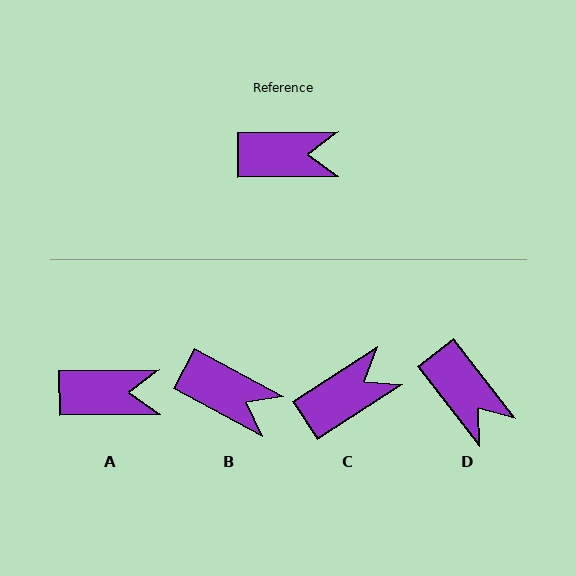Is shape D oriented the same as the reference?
No, it is off by about 53 degrees.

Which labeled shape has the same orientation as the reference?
A.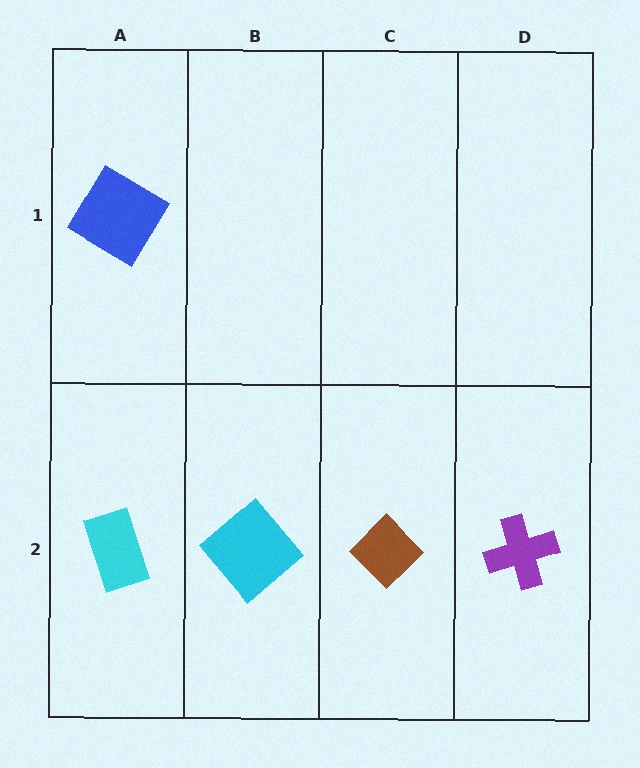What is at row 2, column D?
A purple cross.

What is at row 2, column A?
A cyan rectangle.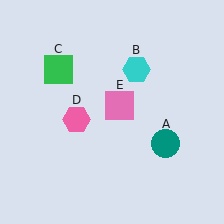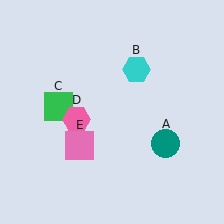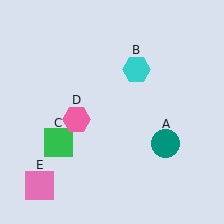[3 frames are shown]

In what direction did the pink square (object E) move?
The pink square (object E) moved down and to the left.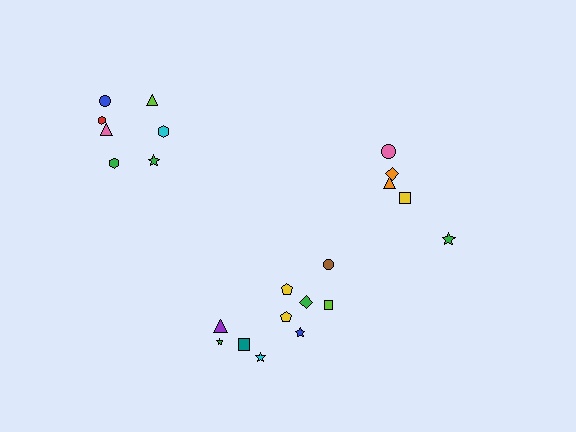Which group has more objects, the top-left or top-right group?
The top-left group.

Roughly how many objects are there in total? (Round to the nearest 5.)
Roughly 20 objects in total.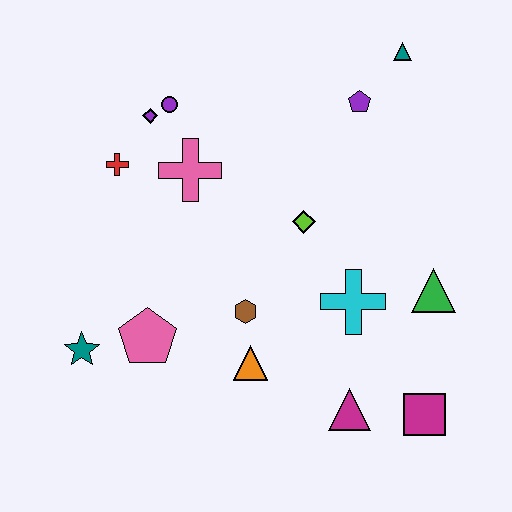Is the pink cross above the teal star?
Yes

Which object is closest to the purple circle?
The purple diamond is closest to the purple circle.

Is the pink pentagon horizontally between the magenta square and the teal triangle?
No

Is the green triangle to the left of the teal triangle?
No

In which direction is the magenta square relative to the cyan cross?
The magenta square is below the cyan cross.